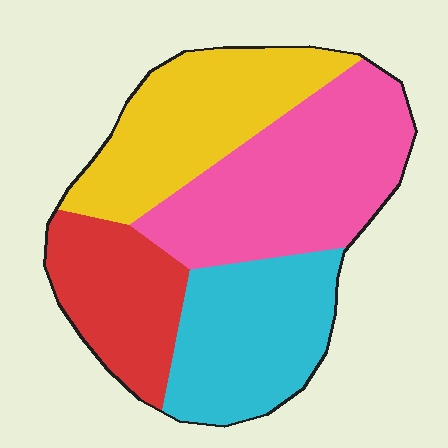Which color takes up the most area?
Pink, at roughly 35%.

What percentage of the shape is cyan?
Cyan takes up less than a quarter of the shape.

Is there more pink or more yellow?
Pink.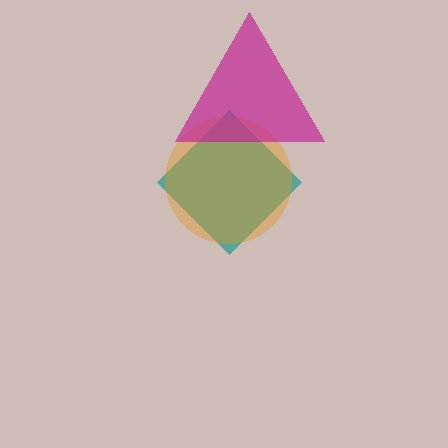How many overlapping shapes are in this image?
There are 3 overlapping shapes in the image.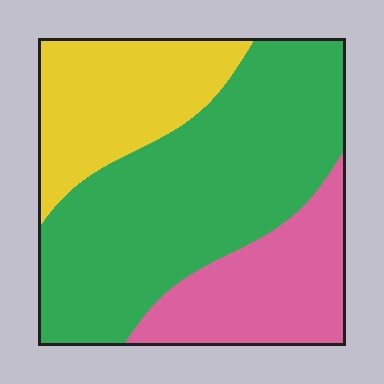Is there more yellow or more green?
Green.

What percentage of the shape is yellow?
Yellow takes up about one quarter (1/4) of the shape.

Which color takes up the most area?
Green, at roughly 55%.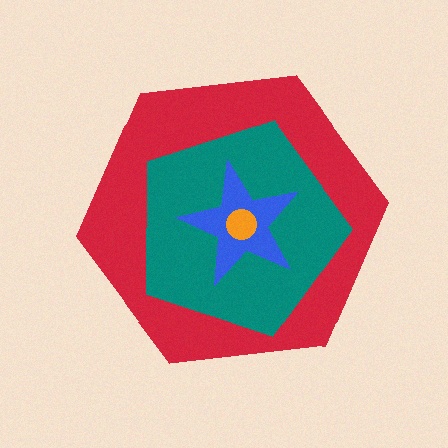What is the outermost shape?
The red hexagon.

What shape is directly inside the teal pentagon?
The blue star.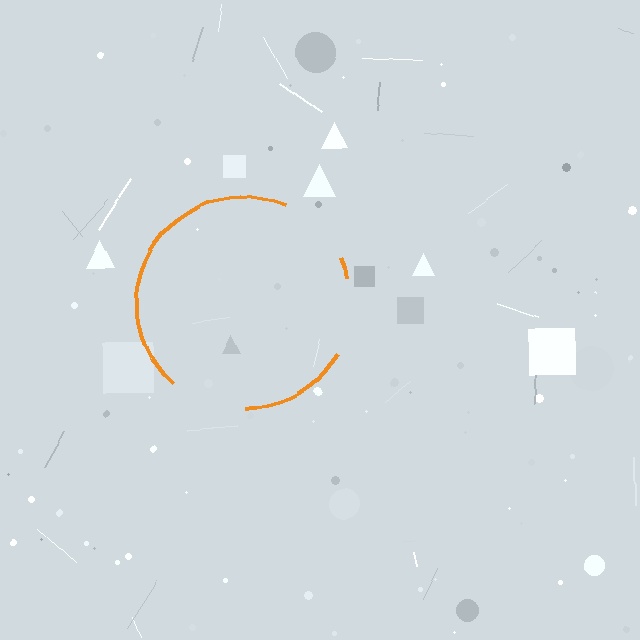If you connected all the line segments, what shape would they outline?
They would outline a circle.